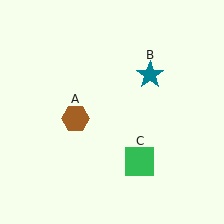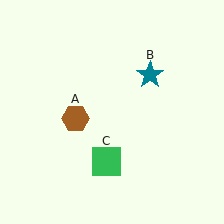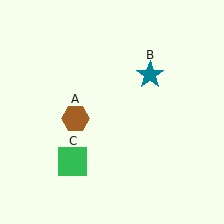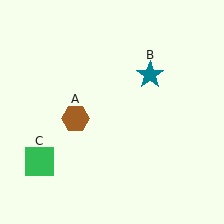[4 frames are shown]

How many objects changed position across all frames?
1 object changed position: green square (object C).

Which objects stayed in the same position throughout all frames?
Brown hexagon (object A) and teal star (object B) remained stationary.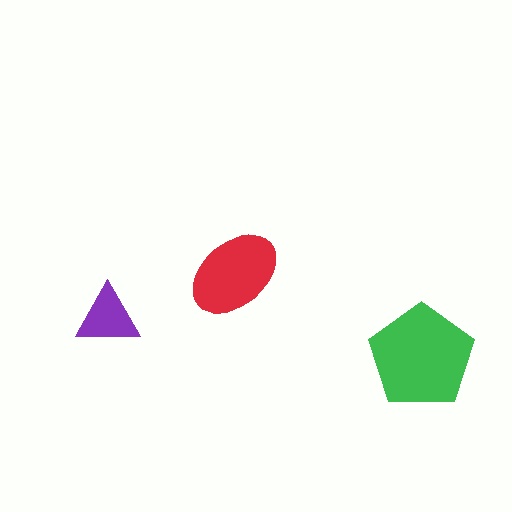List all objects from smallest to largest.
The purple triangle, the red ellipse, the green pentagon.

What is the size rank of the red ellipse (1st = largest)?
2nd.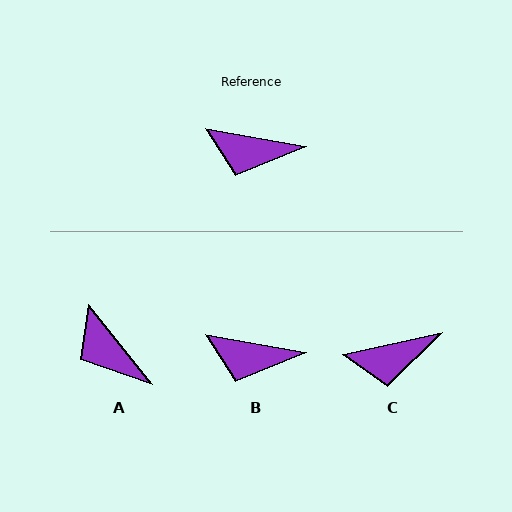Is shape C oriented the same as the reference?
No, it is off by about 22 degrees.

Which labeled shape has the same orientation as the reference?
B.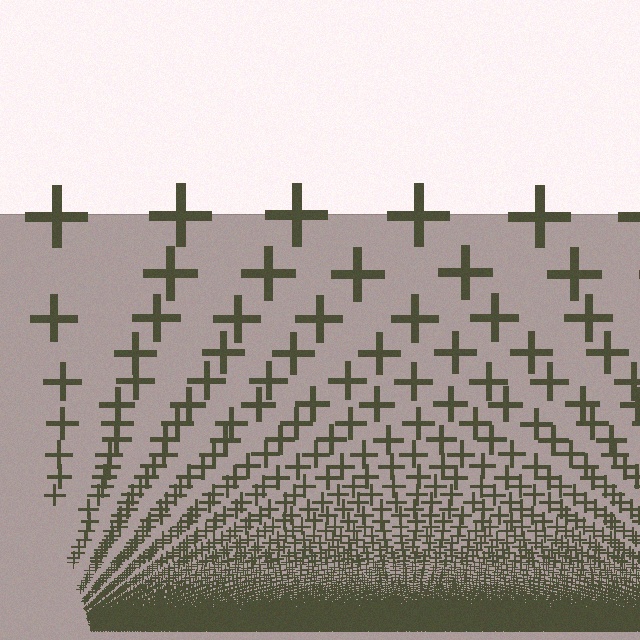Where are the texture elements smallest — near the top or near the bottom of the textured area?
Near the bottom.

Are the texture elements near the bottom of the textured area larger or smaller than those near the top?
Smaller. The gradient is inverted — elements near the bottom are smaller and denser.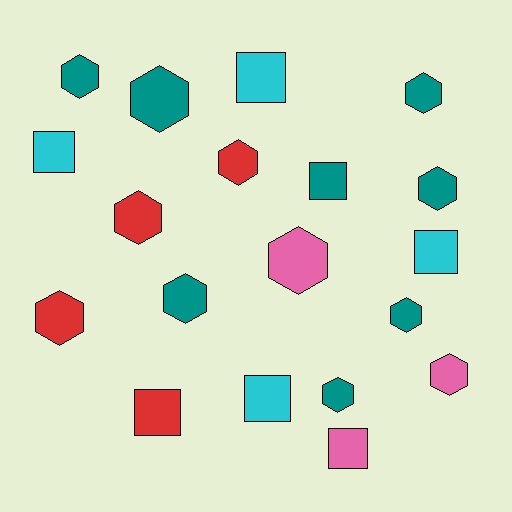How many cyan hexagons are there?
There are no cyan hexagons.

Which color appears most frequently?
Teal, with 8 objects.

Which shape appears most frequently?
Hexagon, with 12 objects.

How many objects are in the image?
There are 19 objects.